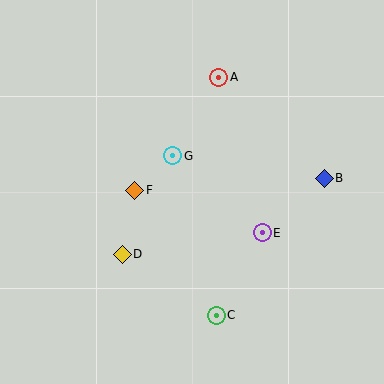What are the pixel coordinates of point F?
Point F is at (135, 190).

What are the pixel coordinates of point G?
Point G is at (173, 156).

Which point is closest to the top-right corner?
Point A is closest to the top-right corner.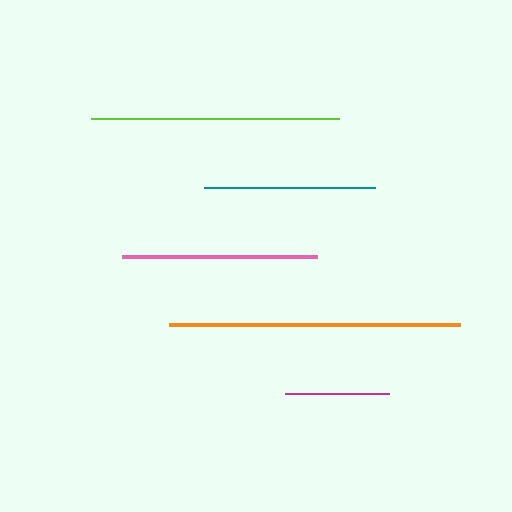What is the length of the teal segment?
The teal segment is approximately 171 pixels long.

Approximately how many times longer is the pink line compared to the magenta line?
The pink line is approximately 1.9 times the length of the magenta line.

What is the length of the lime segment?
The lime segment is approximately 248 pixels long.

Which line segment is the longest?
The orange line is the longest at approximately 292 pixels.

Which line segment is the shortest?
The magenta line is the shortest at approximately 104 pixels.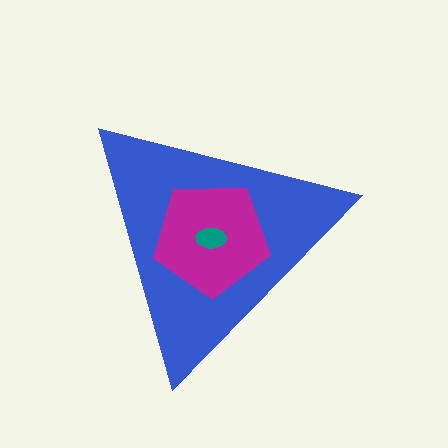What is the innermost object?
The teal ellipse.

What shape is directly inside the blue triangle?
The magenta pentagon.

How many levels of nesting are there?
3.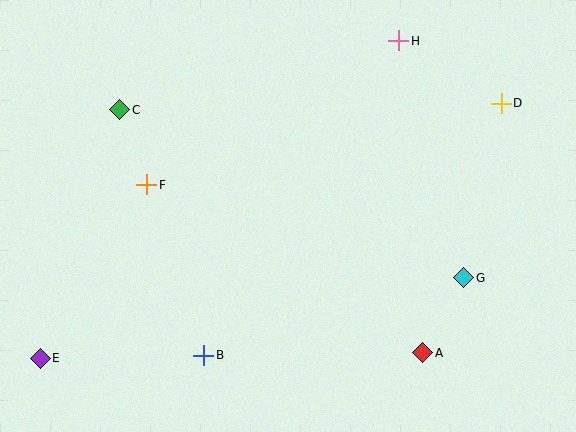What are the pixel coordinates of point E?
Point E is at (40, 358).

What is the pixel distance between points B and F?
The distance between B and F is 180 pixels.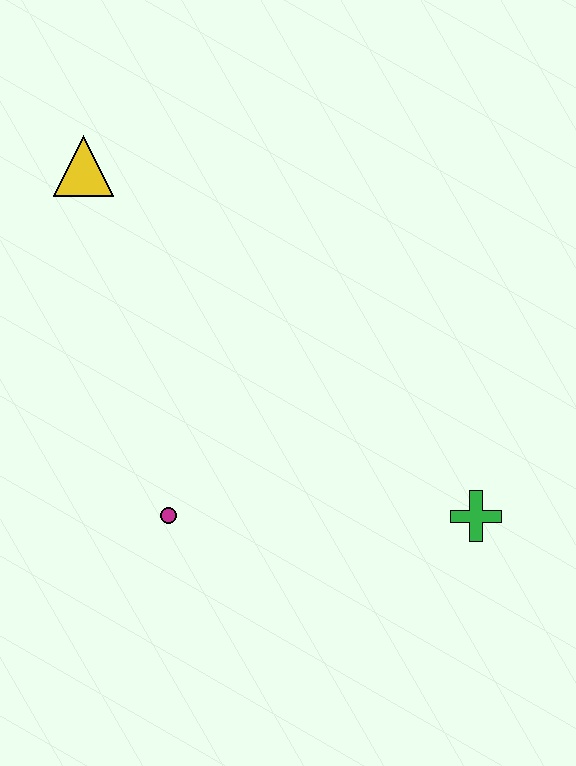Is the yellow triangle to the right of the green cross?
No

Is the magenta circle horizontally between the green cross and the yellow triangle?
Yes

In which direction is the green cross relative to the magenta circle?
The green cross is to the right of the magenta circle.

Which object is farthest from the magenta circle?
The yellow triangle is farthest from the magenta circle.